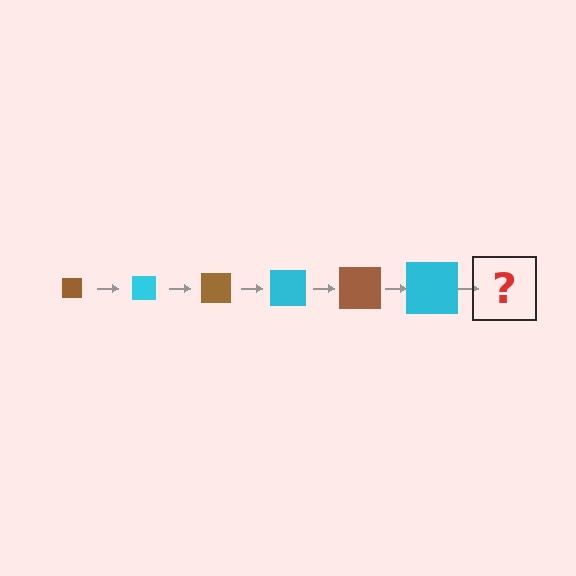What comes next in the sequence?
The next element should be a brown square, larger than the previous one.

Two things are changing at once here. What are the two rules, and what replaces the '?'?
The two rules are that the square grows larger each step and the color cycles through brown and cyan. The '?' should be a brown square, larger than the previous one.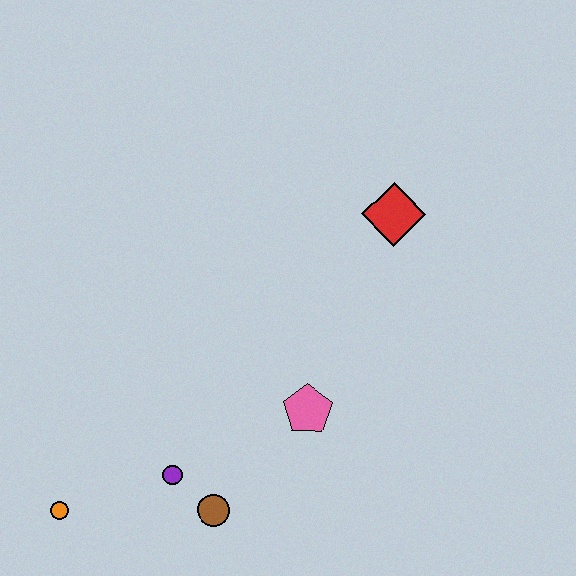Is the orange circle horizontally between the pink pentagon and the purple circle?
No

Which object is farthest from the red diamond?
The orange circle is farthest from the red diamond.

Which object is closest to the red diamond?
The pink pentagon is closest to the red diamond.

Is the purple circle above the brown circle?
Yes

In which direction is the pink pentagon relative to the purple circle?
The pink pentagon is to the right of the purple circle.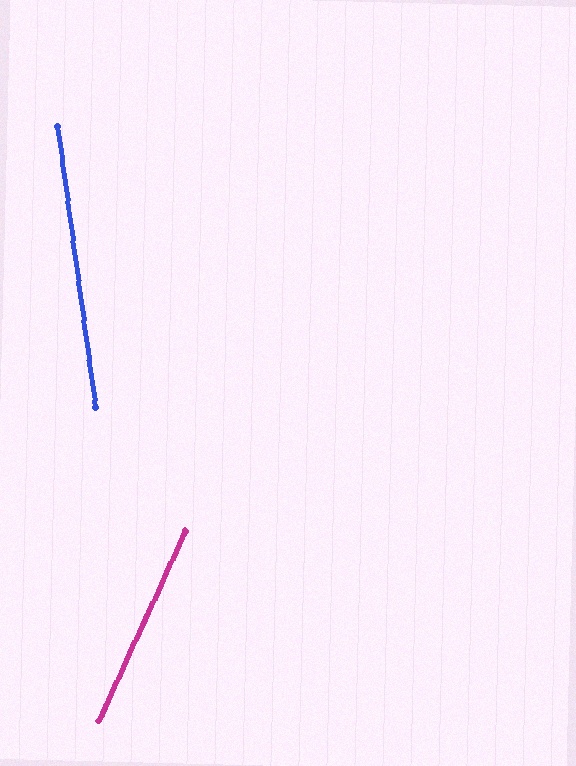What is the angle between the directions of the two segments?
Approximately 32 degrees.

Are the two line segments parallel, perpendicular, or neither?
Neither parallel nor perpendicular — they differ by about 32°.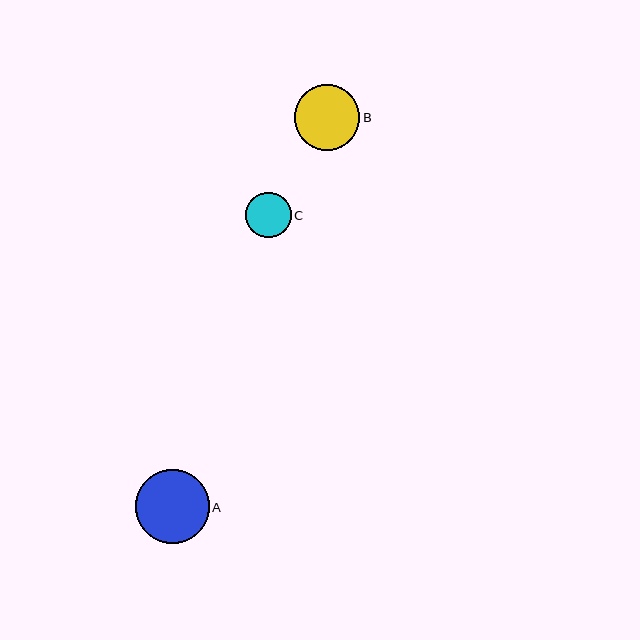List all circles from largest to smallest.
From largest to smallest: A, B, C.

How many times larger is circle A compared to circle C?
Circle A is approximately 1.6 times the size of circle C.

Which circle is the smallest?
Circle C is the smallest with a size of approximately 46 pixels.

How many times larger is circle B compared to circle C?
Circle B is approximately 1.4 times the size of circle C.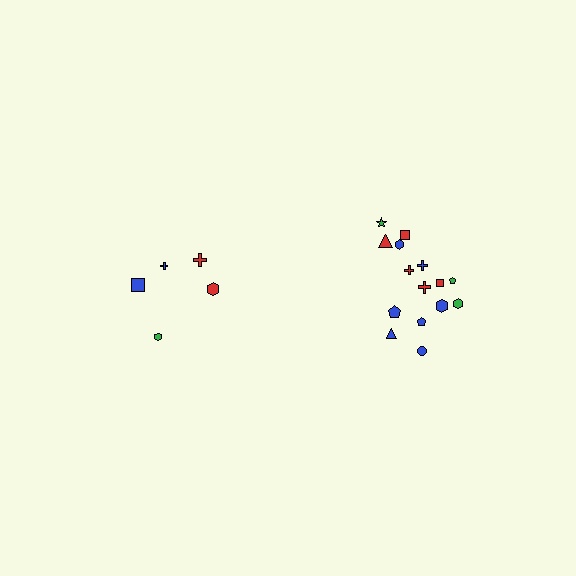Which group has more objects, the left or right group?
The right group.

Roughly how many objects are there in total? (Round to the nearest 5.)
Roughly 20 objects in total.